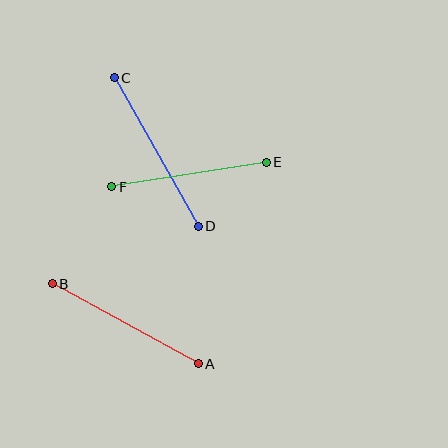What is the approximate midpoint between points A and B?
The midpoint is at approximately (125, 324) pixels.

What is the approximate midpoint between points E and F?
The midpoint is at approximately (189, 174) pixels.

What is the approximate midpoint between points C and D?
The midpoint is at approximately (156, 152) pixels.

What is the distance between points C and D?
The distance is approximately 171 pixels.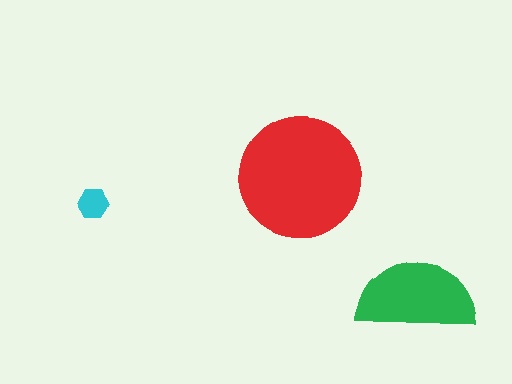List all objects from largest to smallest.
The red circle, the green semicircle, the cyan hexagon.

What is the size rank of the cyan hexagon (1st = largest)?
3rd.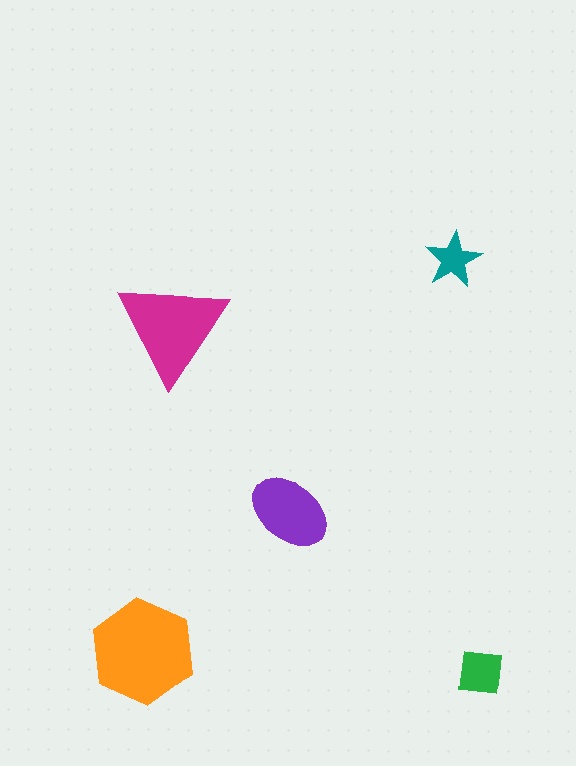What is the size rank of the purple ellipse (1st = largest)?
3rd.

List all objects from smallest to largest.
The teal star, the green square, the purple ellipse, the magenta triangle, the orange hexagon.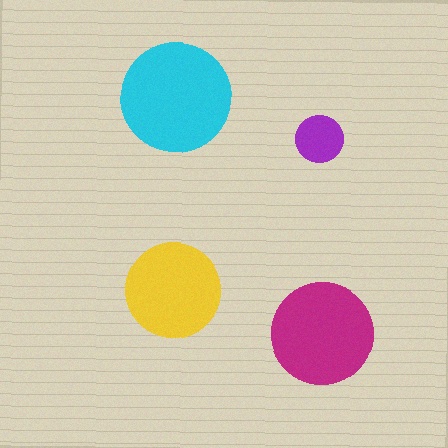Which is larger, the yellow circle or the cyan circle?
The cyan one.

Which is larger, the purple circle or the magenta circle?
The magenta one.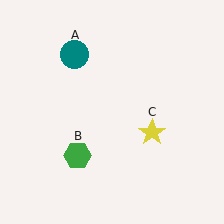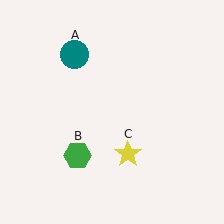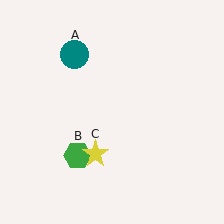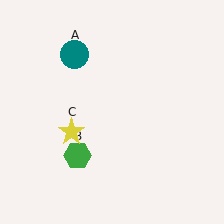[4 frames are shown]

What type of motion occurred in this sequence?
The yellow star (object C) rotated clockwise around the center of the scene.